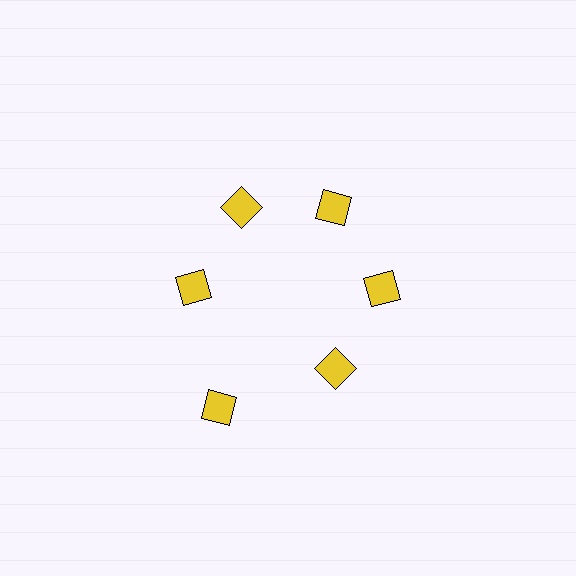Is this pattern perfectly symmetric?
No. The 6 yellow diamonds are arranged in a ring, but one element near the 7 o'clock position is pushed outward from the center, breaking the 6-fold rotational symmetry.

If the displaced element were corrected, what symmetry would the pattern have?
It would have 6-fold rotational symmetry — the pattern would map onto itself every 60 degrees.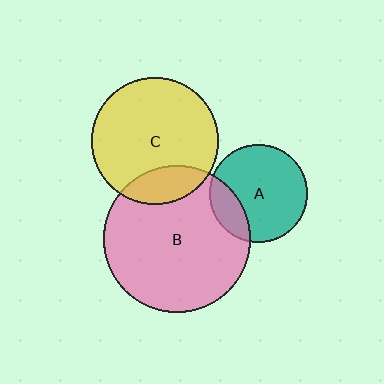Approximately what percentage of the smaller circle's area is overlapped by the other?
Approximately 20%.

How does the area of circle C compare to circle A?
Approximately 1.7 times.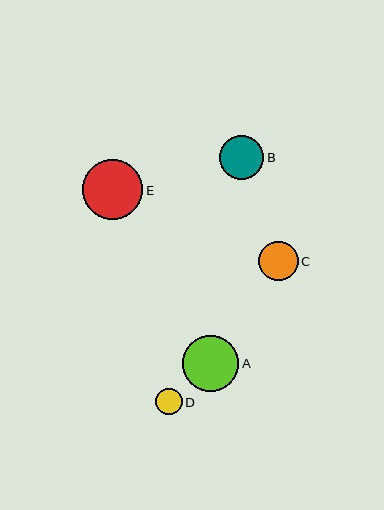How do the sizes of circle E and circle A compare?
Circle E and circle A are approximately the same size.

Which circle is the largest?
Circle E is the largest with a size of approximately 60 pixels.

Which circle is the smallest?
Circle D is the smallest with a size of approximately 26 pixels.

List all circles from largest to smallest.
From largest to smallest: E, A, B, C, D.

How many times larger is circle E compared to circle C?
Circle E is approximately 1.5 times the size of circle C.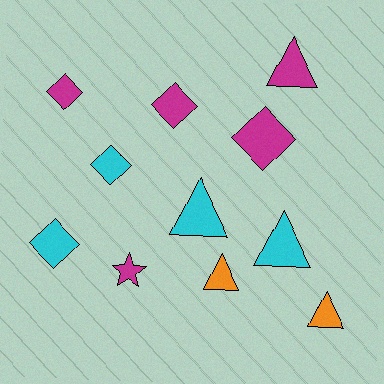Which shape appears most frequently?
Diamond, with 5 objects.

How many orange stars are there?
There are no orange stars.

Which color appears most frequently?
Magenta, with 5 objects.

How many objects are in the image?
There are 11 objects.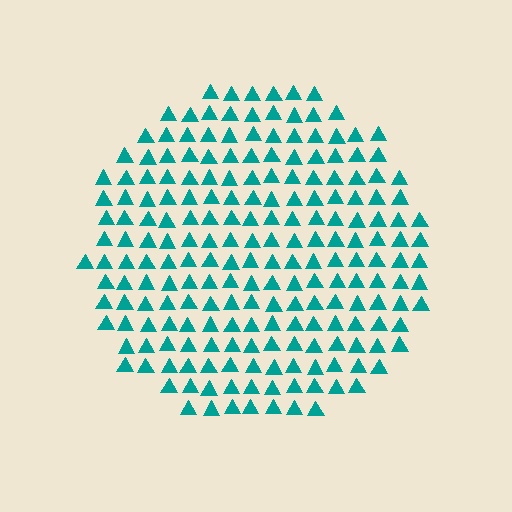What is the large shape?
The large shape is a circle.